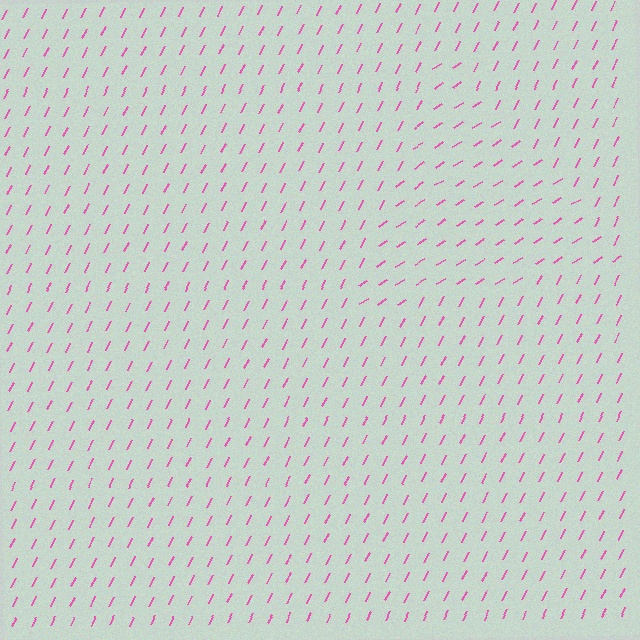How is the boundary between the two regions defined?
The boundary is defined purely by a change in line orientation (approximately 30 degrees difference). All lines are the same color and thickness.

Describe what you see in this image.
The image is filled with small pink line segments. A triangle region in the image has lines oriented differently from the surrounding lines, creating a visible texture boundary.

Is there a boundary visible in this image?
Yes, there is a texture boundary formed by a change in line orientation.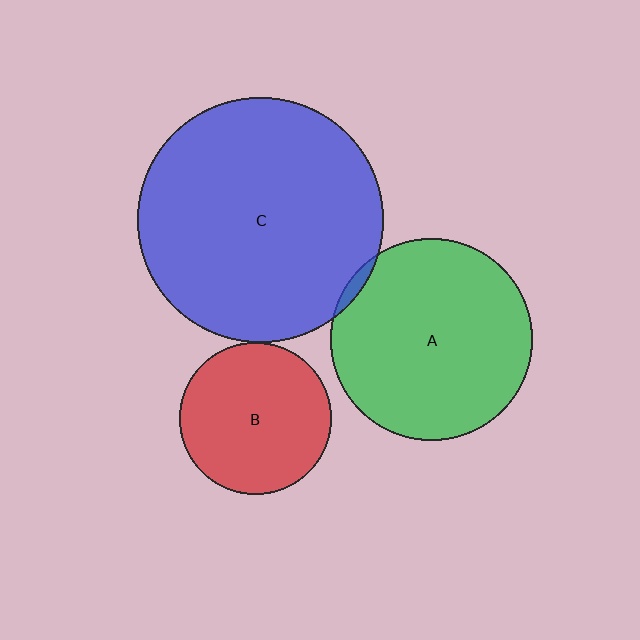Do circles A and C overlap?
Yes.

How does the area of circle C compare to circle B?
Approximately 2.6 times.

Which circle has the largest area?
Circle C (blue).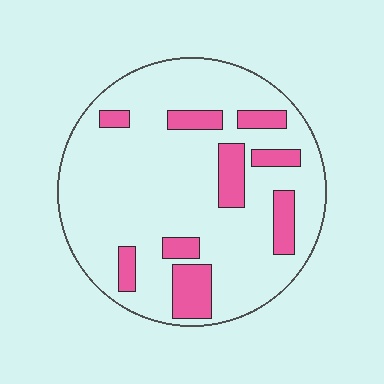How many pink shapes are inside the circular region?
9.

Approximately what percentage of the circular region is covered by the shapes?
Approximately 20%.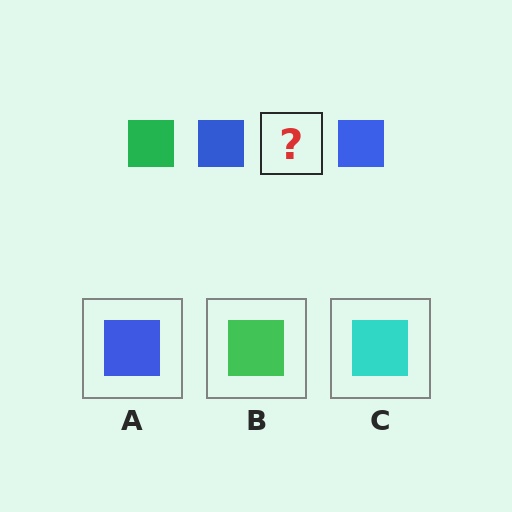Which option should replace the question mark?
Option B.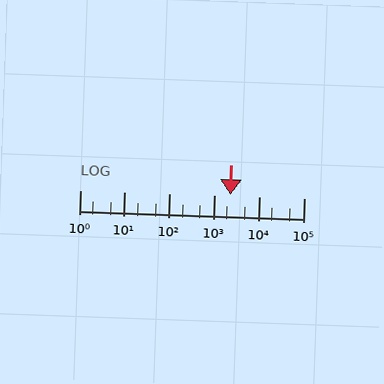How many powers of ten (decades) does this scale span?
The scale spans 5 decades, from 1 to 100000.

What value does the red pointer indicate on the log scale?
The pointer indicates approximately 2300.